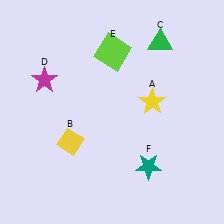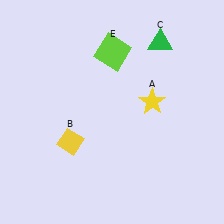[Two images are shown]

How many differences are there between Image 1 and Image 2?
There are 2 differences between the two images.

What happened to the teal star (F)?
The teal star (F) was removed in Image 2. It was in the bottom-right area of Image 1.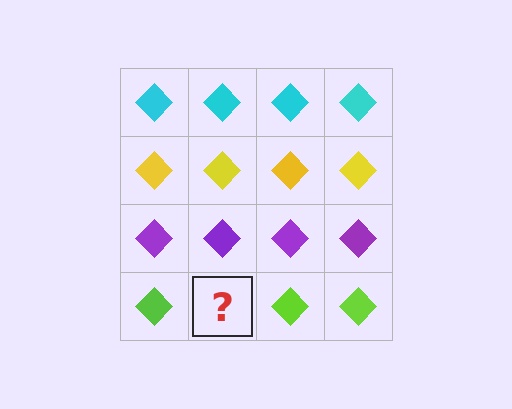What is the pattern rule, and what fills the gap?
The rule is that each row has a consistent color. The gap should be filled with a lime diamond.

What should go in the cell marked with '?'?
The missing cell should contain a lime diamond.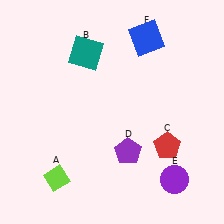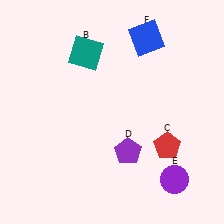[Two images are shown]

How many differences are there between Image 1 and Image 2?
There is 1 difference between the two images.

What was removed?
The lime diamond (A) was removed in Image 2.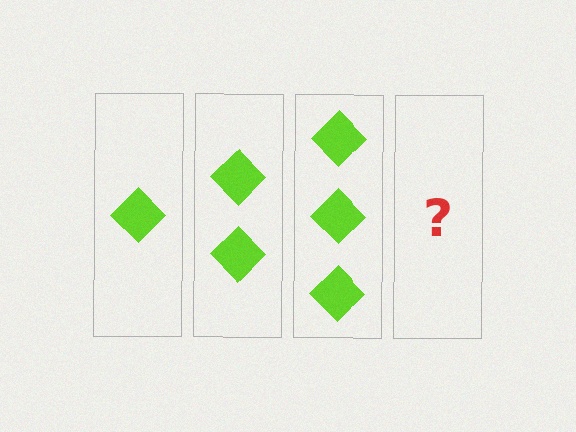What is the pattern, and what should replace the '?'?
The pattern is that each step adds one more diamond. The '?' should be 4 diamonds.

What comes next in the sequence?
The next element should be 4 diamonds.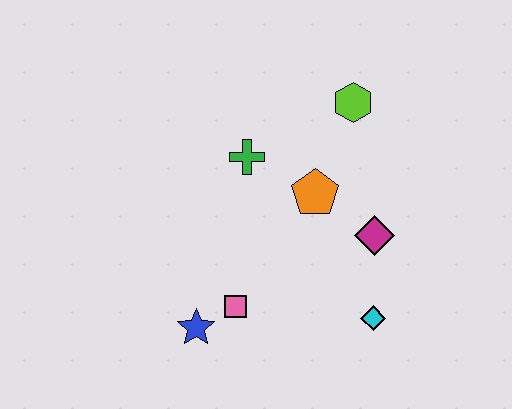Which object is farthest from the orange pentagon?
The blue star is farthest from the orange pentagon.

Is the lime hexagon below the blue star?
No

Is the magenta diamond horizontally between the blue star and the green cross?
No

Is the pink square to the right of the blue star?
Yes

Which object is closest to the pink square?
The blue star is closest to the pink square.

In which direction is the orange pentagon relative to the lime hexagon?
The orange pentagon is below the lime hexagon.